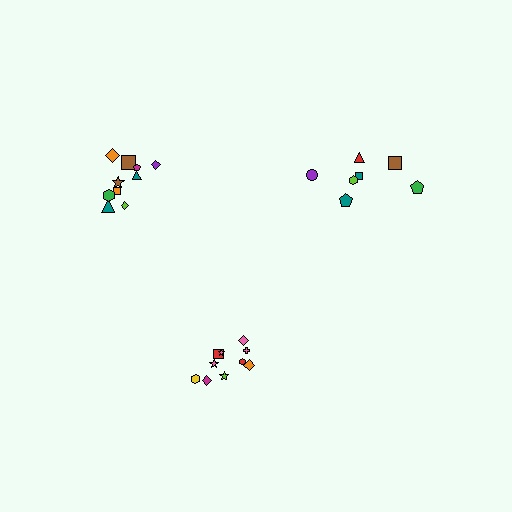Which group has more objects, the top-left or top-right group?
The top-left group.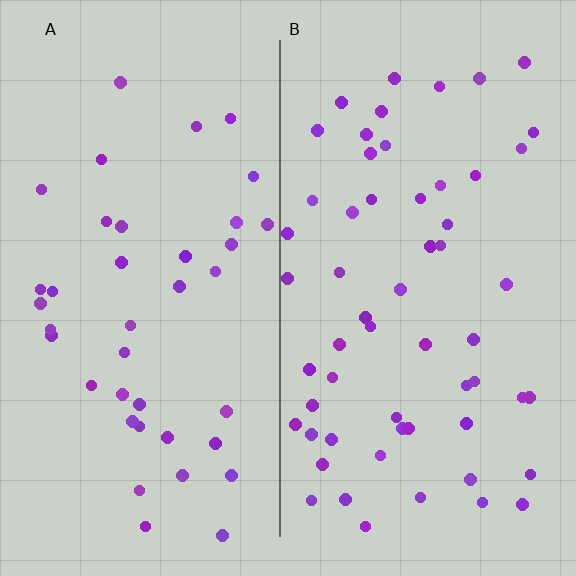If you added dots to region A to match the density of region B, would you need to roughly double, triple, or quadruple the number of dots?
Approximately double.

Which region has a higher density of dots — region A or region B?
B (the right).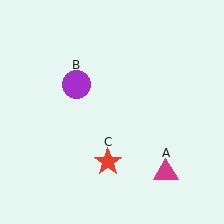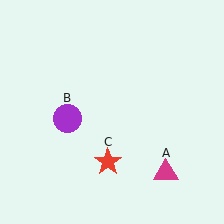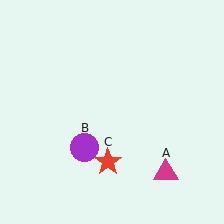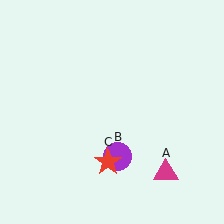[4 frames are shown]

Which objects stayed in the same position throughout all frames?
Magenta triangle (object A) and red star (object C) remained stationary.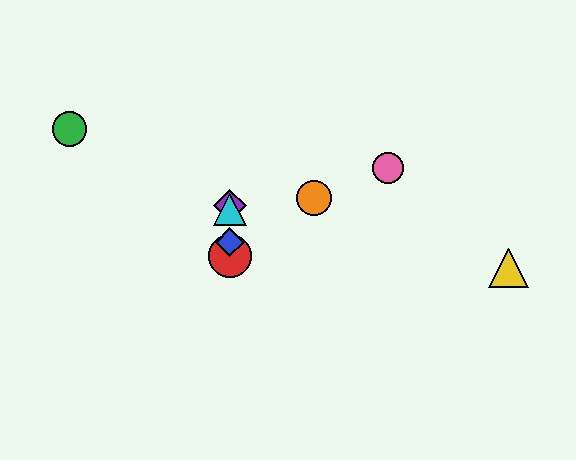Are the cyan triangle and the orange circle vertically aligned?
No, the cyan triangle is at x≈230 and the orange circle is at x≈314.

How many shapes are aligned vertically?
4 shapes (the red circle, the blue diamond, the purple diamond, the cyan triangle) are aligned vertically.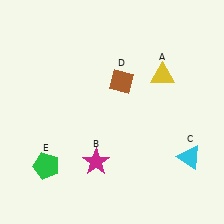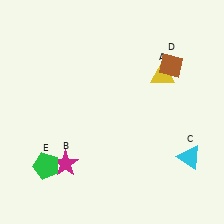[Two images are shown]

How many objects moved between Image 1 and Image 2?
2 objects moved between the two images.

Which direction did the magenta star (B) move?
The magenta star (B) moved left.